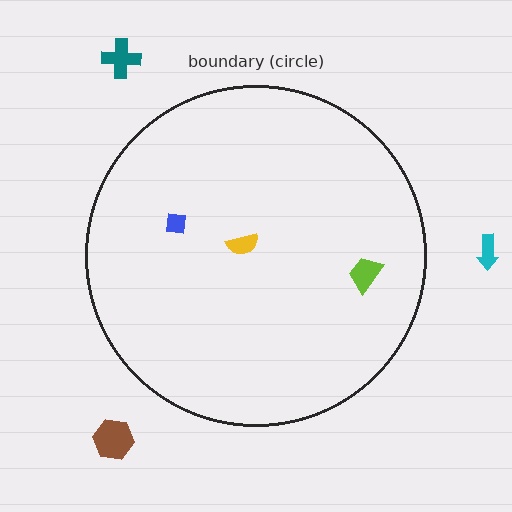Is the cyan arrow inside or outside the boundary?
Outside.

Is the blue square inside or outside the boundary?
Inside.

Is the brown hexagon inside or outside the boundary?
Outside.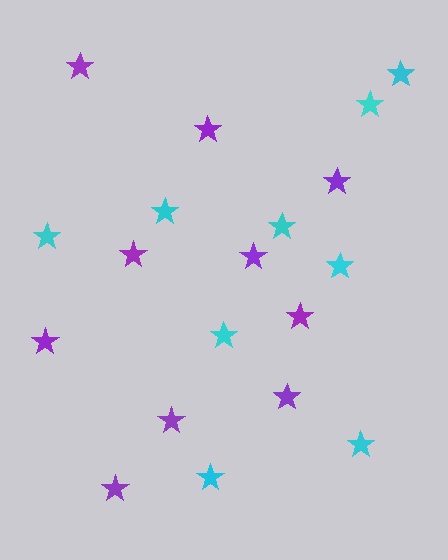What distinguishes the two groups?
There are 2 groups: one group of purple stars (10) and one group of cyan stars (9).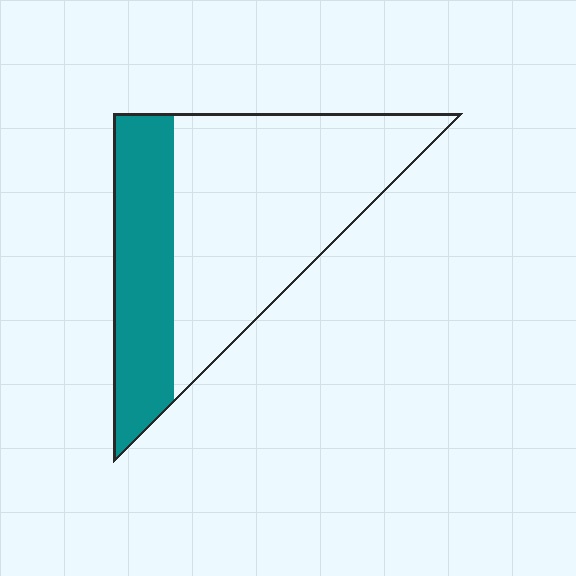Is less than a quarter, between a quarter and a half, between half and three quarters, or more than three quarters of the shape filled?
Between a quarter and a half.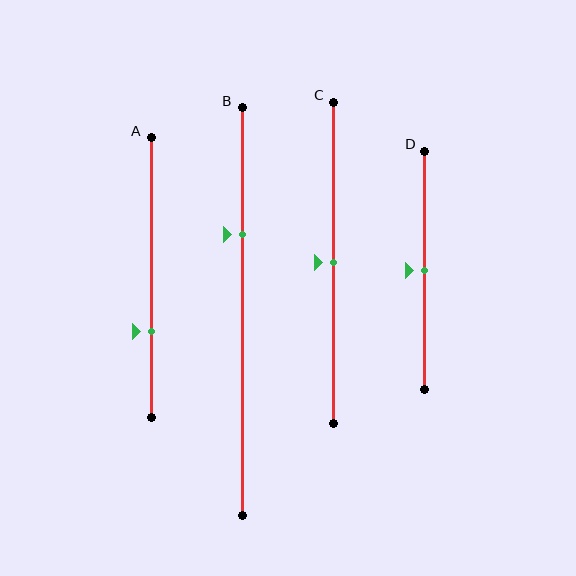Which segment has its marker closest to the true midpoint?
Segment C has its marker closest to the true midpoint.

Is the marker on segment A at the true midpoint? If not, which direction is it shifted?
No, the marker on segment A is shifted downward by about 19% of the segment length.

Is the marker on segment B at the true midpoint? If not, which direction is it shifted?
No, the marker on segment B is shifted upward by about 19% of the segment length.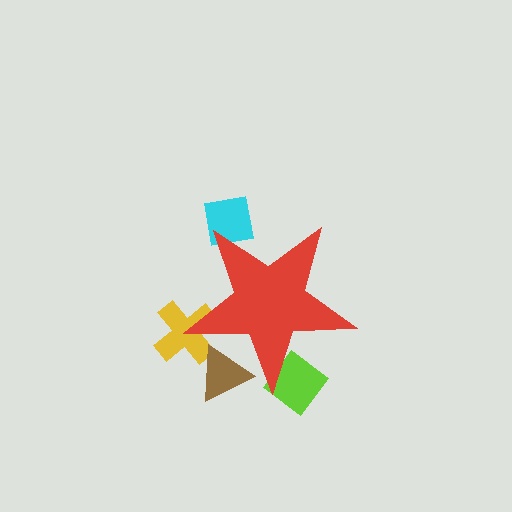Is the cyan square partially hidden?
Yes, the cyan square is partially hidden behind the red star.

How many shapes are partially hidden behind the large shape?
4 shapes are partially hidden.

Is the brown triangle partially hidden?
Yes, the brown triangle is partially hidden behind the red star.